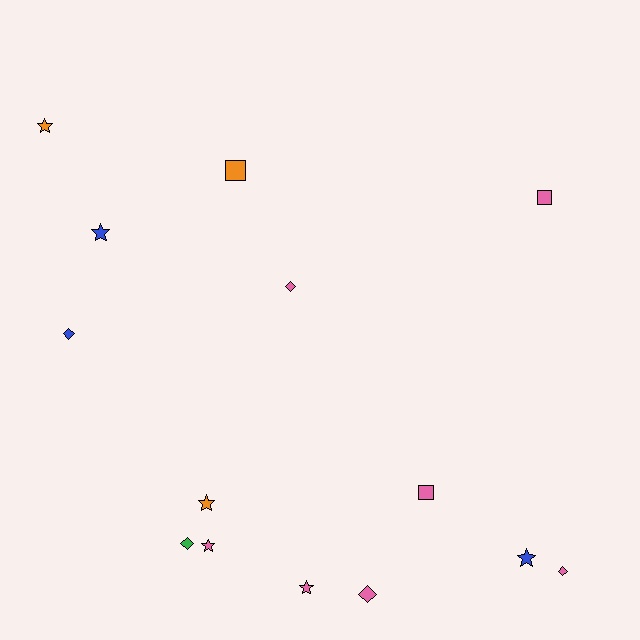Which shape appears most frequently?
Star, with 6 objects.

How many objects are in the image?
There are 14 objects.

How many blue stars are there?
There are 2 blue stars.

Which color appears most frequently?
Pink, with 7 objects.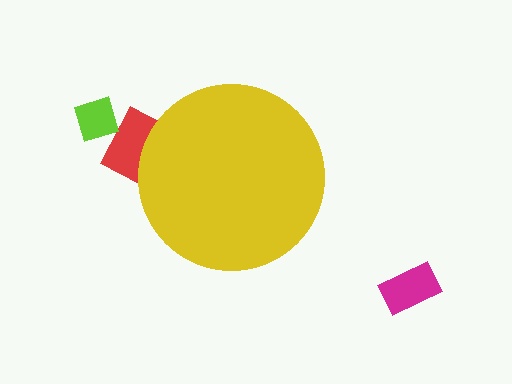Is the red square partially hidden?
Yes, the red square is partially hidden behind the yellow circle.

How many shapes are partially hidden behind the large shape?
1 shape is partially hidden.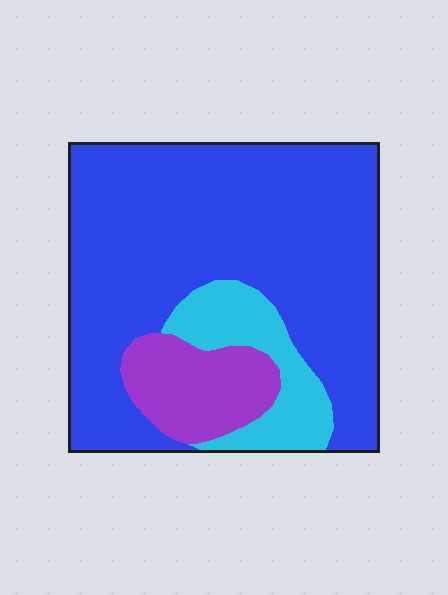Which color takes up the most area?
Blue, at roughly 75%.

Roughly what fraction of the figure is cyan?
Cyan covers around 15% of the figure.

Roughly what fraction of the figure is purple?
Purple takes up about one eighth (1/8) of the figure.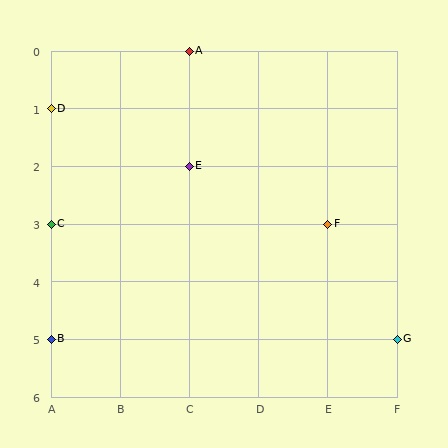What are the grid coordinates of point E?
Point E is at grid coordinates (C, 2).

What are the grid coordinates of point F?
Point F is at grid coordinates (E, 3).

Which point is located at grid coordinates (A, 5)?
Point B is at (A, 5).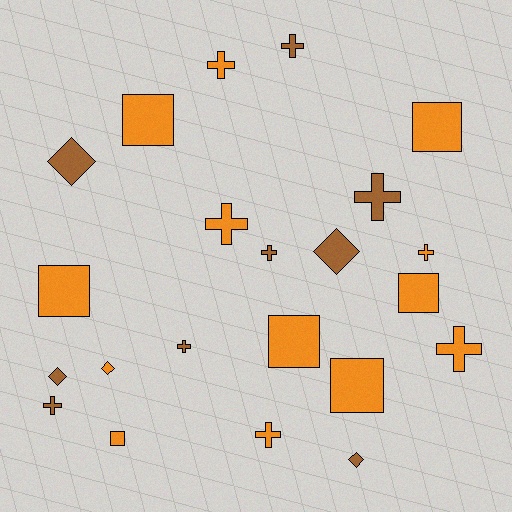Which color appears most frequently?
Orange, with 13 objects.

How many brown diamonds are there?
There are 4 brown diamonds.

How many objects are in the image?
There are 22 objects.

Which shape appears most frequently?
Cross, with 10 objects.